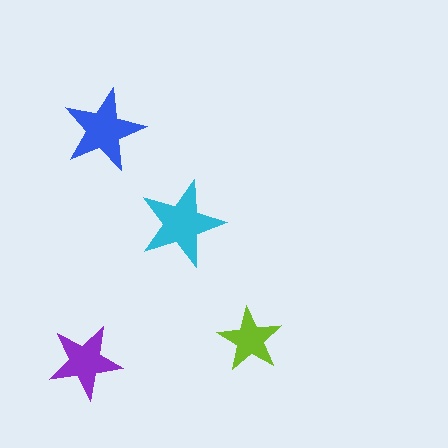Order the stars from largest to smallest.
the cyan one, the blue one, the purple one, the lime one.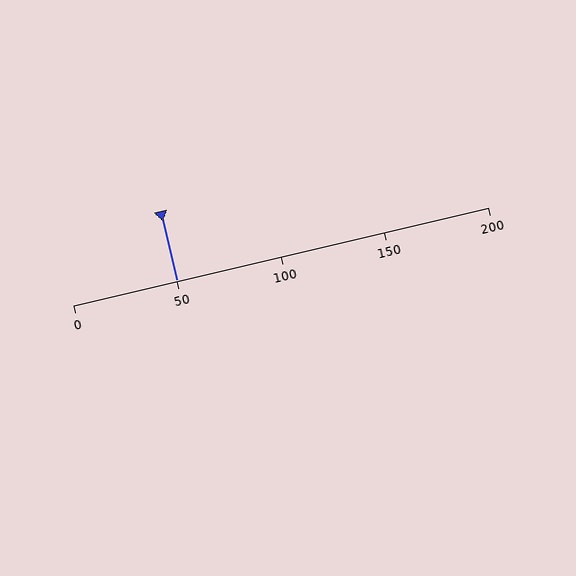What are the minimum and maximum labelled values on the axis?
The axis runs from 0 to 200.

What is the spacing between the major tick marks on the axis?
The major ticks are spaced 50 apart.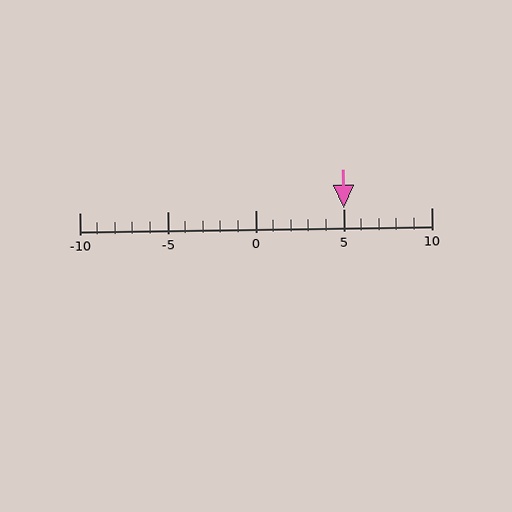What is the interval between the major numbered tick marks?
The major tick marks are spaced 5 units apart.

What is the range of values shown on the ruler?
The ruler shows values from -10 to 10.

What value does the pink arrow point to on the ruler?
The pink arrow points to approximately 5.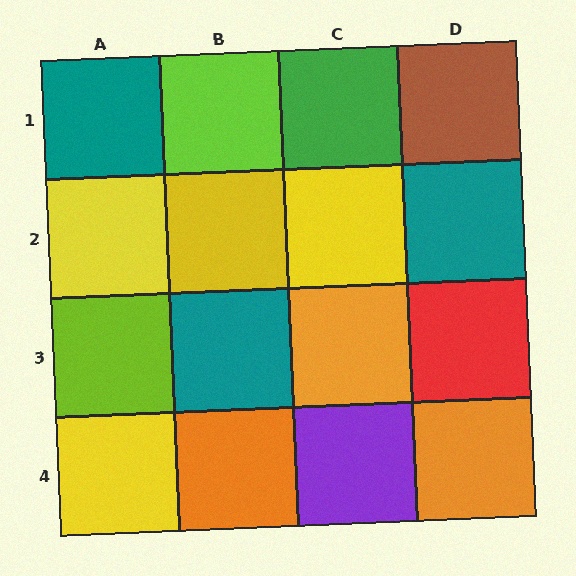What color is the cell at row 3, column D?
Red.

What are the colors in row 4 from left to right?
Yellow, orange, purple, orange.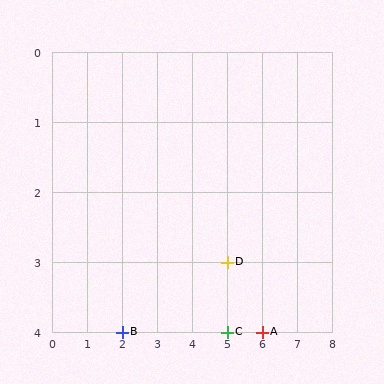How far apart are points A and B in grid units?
Points A and B are 4 columns apart.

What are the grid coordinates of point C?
Point C is at grid coordinates (5, 4).